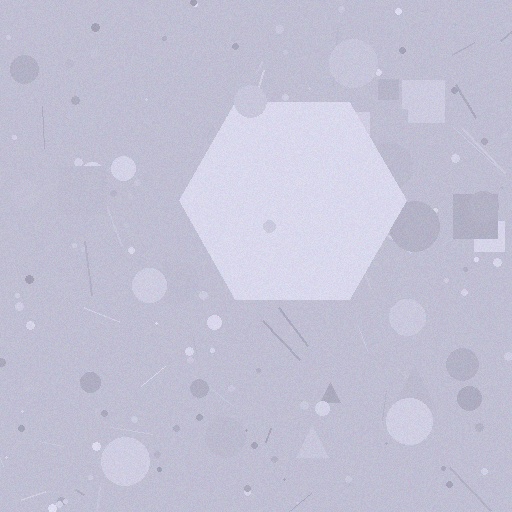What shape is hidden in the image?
A hexagon is hidden in the image.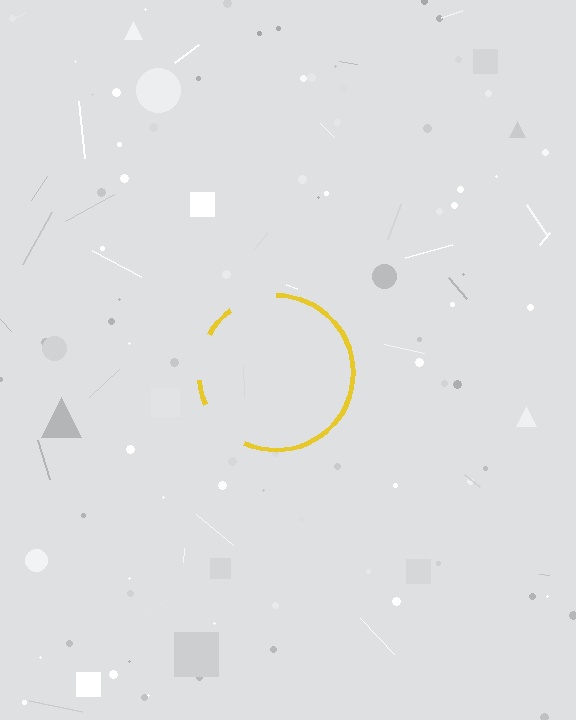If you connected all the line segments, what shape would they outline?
They would outline a circle.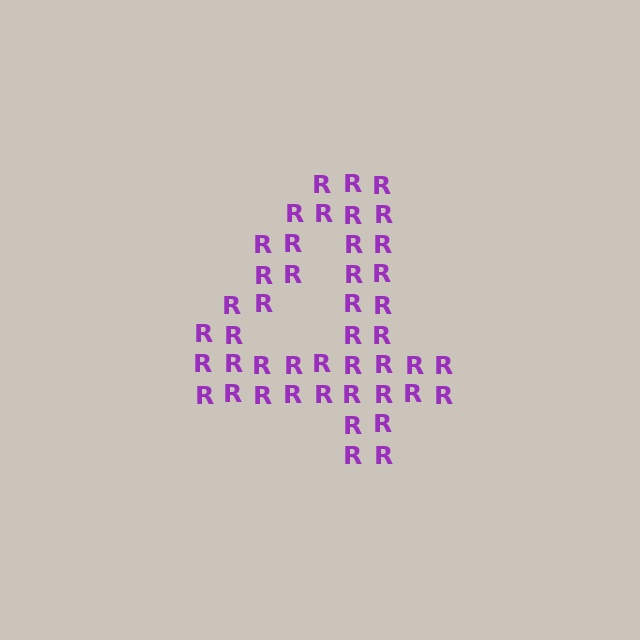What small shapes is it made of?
It is made of small letter R's.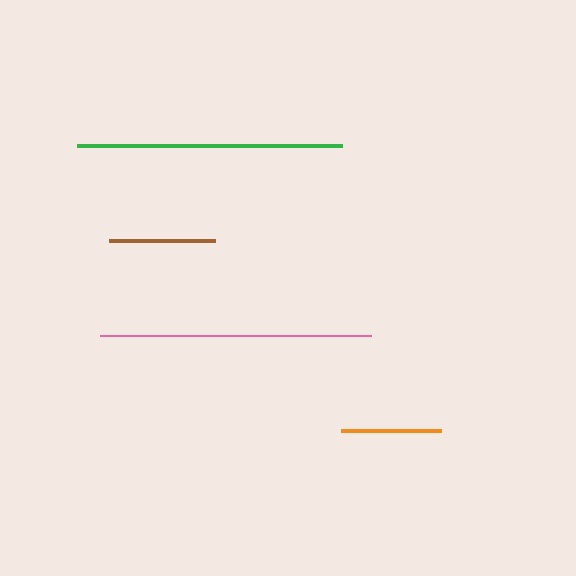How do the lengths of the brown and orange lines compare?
The brown and orange lines are approximately the same length.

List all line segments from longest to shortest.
From longest to shortest: pink, green, brown, orange.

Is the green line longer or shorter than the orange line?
The green line is longer than the orange line.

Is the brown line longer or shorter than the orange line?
The brown line is longer than the orange line.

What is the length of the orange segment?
The orange segment is approximately 100 pixels long.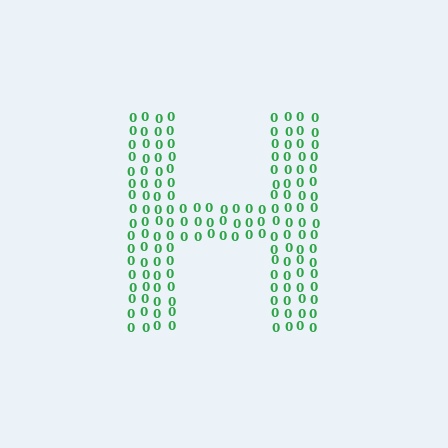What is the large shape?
The large shape is the letter H.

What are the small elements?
The small elements are digit 0's.